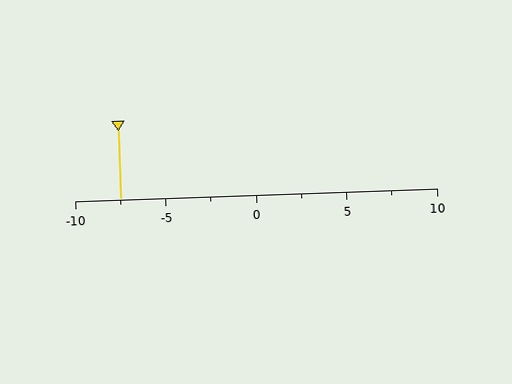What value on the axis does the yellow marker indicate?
The marker indicates approximately -7.5.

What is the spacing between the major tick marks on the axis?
The major ticks are spaced 5 apart.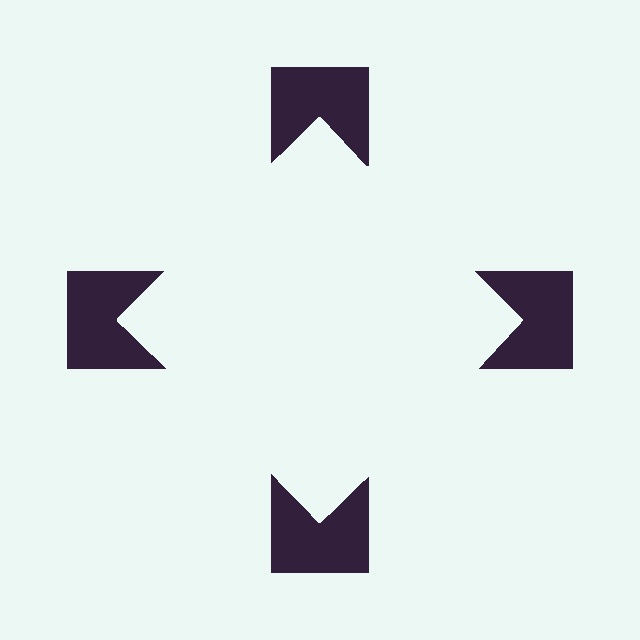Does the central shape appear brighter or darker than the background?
It typically appears slightly brighter than the background, even though no actual brightness change is drawn.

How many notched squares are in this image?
There are 4 — one at each vertex of the illusory square.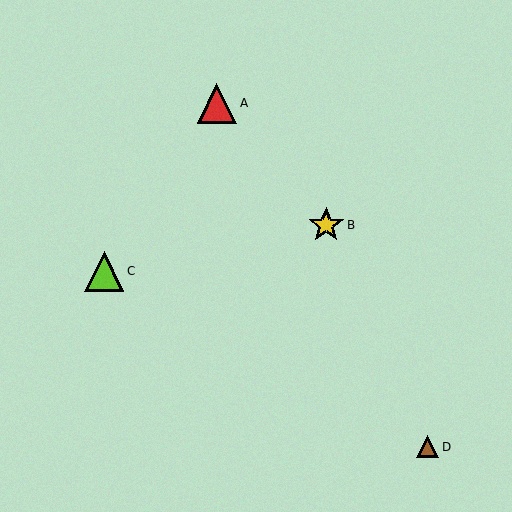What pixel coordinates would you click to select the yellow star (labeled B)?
Click at (326, 225) to select the yellow star B.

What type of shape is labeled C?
Shape C is a lime triangle.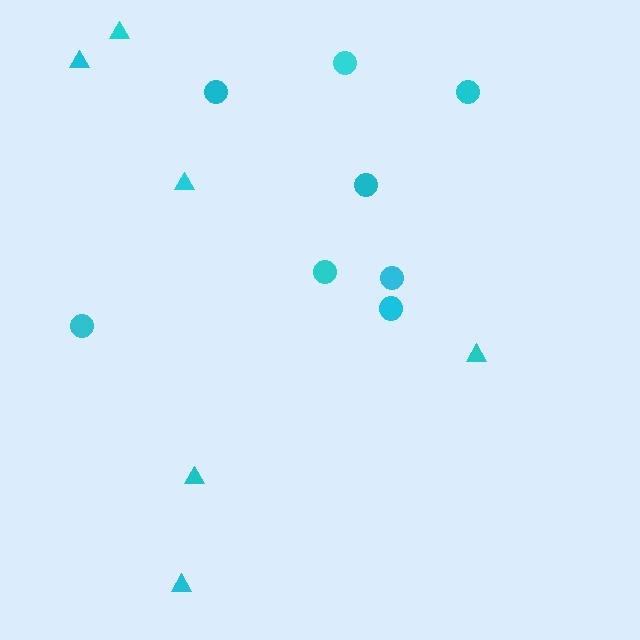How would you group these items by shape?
There are 2 groups: one group of triangles (6) and one group of circles (8).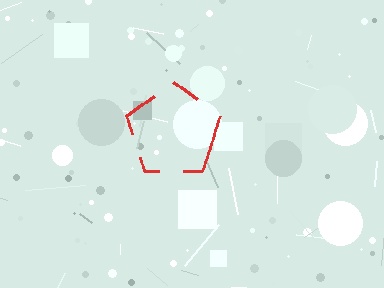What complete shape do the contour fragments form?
The contour fragments form a pentagon.